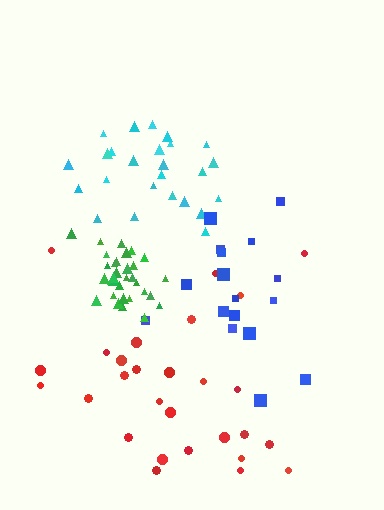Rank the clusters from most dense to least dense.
green, cyan, red, blue.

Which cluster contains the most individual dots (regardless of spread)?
Green (32).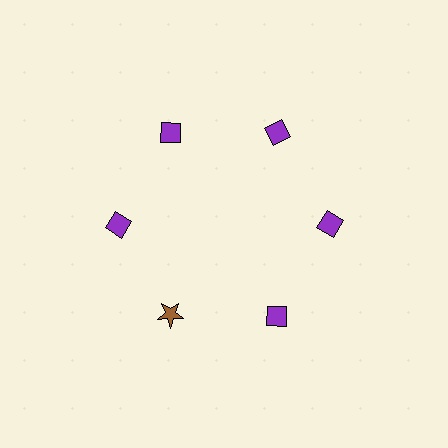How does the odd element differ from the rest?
It differs in both color (brown instead of purple) and shape (star instead of diamond).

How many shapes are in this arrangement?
There are 6 shapes arranged in a ring pattern.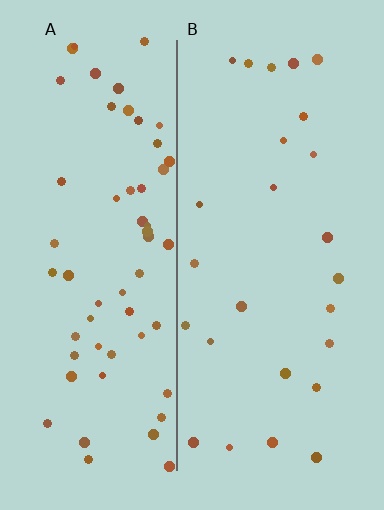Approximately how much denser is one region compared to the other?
Approximately 2.3× — region A over region B.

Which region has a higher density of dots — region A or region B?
A (the left).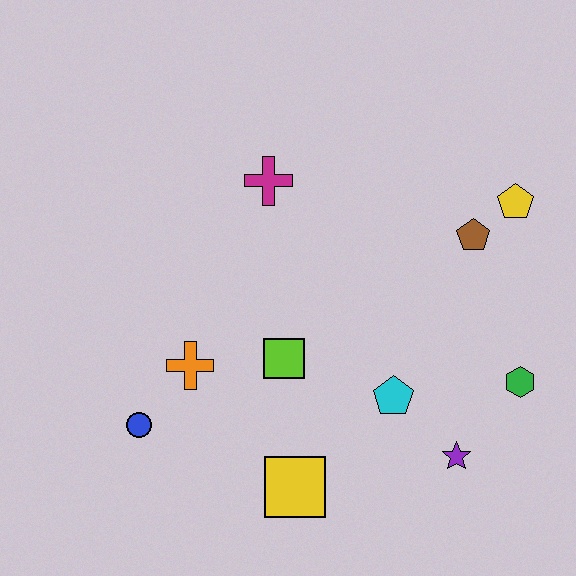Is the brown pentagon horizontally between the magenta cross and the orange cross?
No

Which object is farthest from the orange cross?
The yellow pentagon is farthest from the orange cross.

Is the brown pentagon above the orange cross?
Yes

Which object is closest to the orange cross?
The blue circle is closest to the orange cross.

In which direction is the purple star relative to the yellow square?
The purple star is to the right of the yellow square.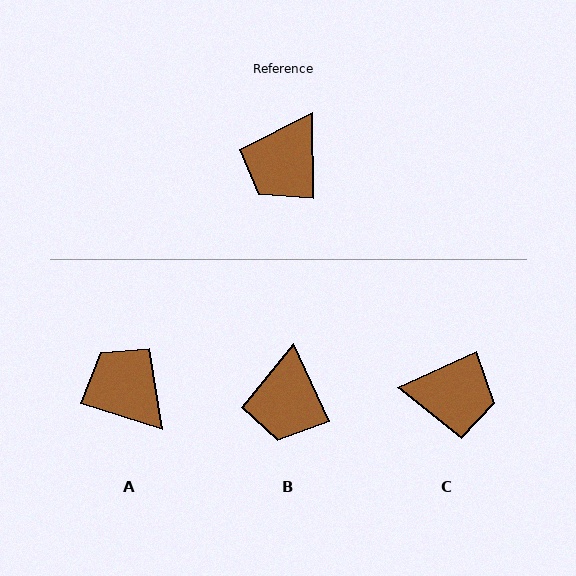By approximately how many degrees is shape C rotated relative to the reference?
Approximately 114 degrees counter-clockwise.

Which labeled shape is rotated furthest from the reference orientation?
C, about 114 degrees away.